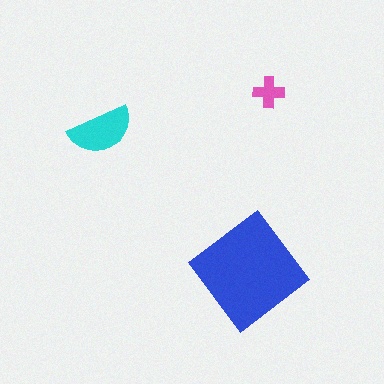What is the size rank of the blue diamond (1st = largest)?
1st.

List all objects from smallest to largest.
The pink cross, the cyan semicircle, the blue diamond.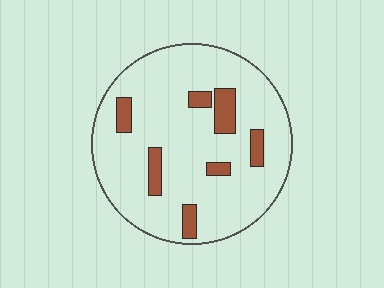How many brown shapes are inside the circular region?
7.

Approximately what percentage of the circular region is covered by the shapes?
Approximately 15%.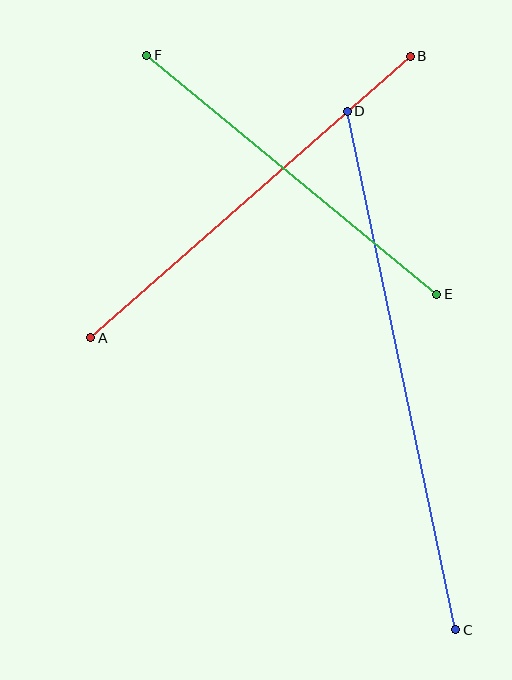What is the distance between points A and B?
The distance is approximately 426 pixels.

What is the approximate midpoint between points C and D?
The midpoint is at approximately (401, 370) pixels.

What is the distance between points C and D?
The distance is approximately 530 pixels.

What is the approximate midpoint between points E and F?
The midpoint is at approximately (292, 175) pixels.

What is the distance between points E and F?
The distance is approximately 376 pixels.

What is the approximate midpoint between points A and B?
The midpoint is at approximately (250, 197) pixels.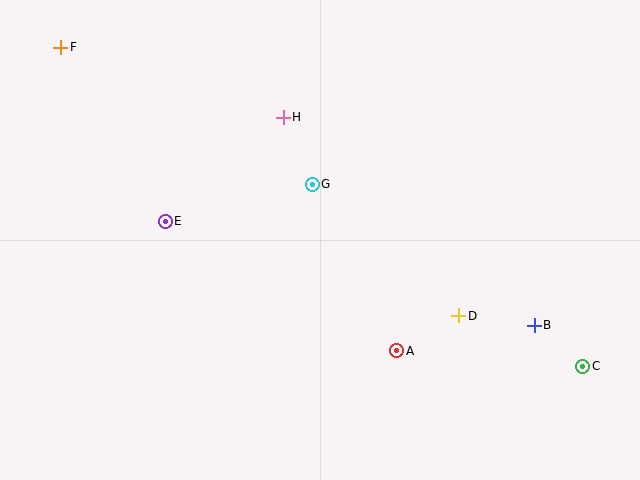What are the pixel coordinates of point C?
Point C is at (583, 366).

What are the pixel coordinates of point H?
Point H is at (283, 117).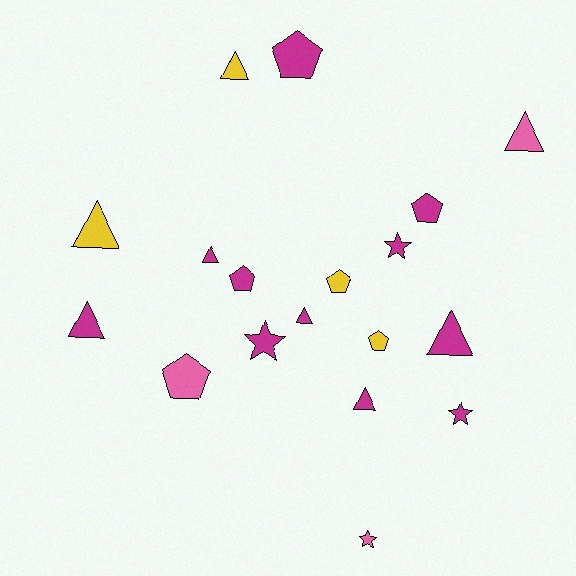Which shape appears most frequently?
Triangle, with 8 objects.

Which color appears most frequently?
Magenta, with 11 objects.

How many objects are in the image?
There are 18 objects.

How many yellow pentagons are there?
There are 2 yellow pentagons.